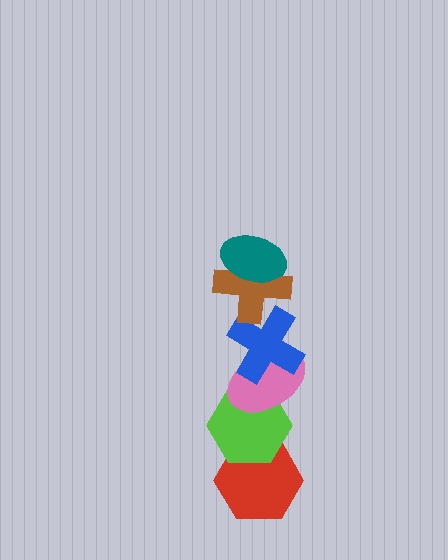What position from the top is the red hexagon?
The red hexagon is 6th from the top.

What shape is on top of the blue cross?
The brown cross is on top of the blue cross.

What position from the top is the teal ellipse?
The teal ellipse is 1st from the top.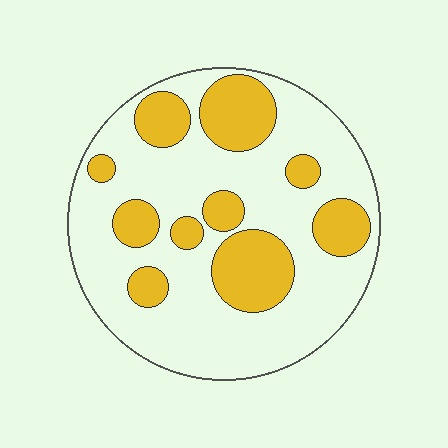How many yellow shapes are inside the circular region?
10.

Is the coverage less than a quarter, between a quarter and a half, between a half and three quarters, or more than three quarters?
Between a quarter and a half.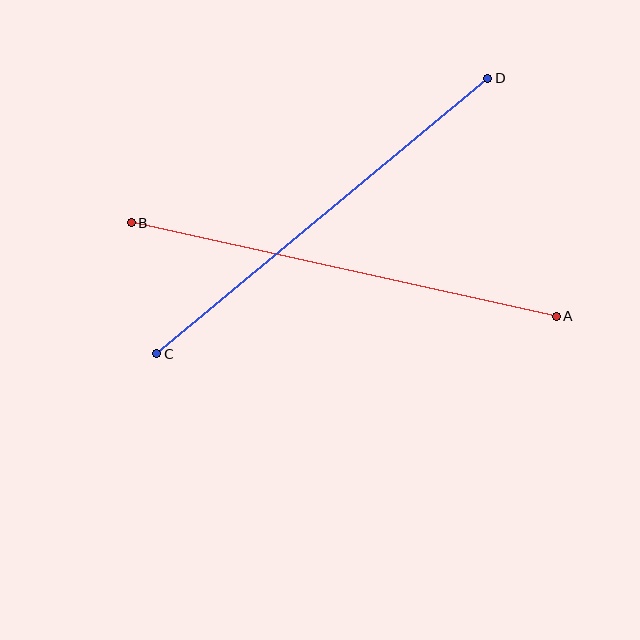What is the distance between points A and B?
The distance is approximately 435 pixels.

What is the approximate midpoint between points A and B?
The midpoint is at approximately (344, 269) pixels.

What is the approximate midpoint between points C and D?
The midpoint is at approximately (322, 216) pixels.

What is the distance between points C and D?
The distance is approximately 431 pixels.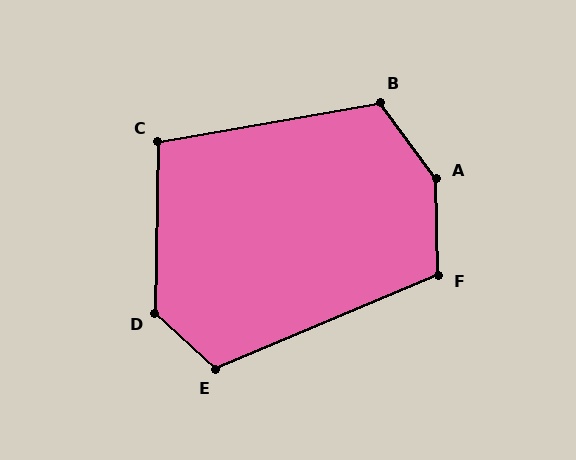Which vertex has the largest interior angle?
A, at approximately 144 degrees.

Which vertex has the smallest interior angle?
C, at approximately 101 degrees.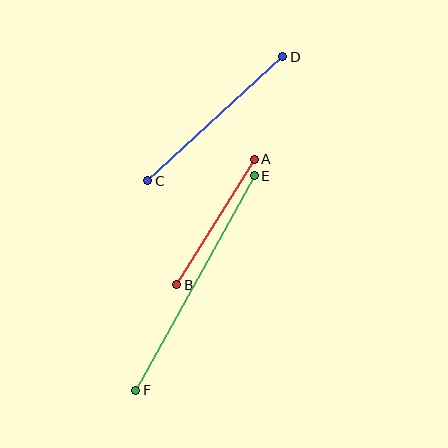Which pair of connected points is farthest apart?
Points E and F are farthest apart.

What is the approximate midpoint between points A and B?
The midpoint is at approximately (216, 222) pixels.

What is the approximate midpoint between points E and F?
The midpoint is at approximately (195, 283) pixels.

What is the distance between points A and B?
The distance is approximately 147 pixels.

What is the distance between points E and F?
The distance is approximately 245 pixels.